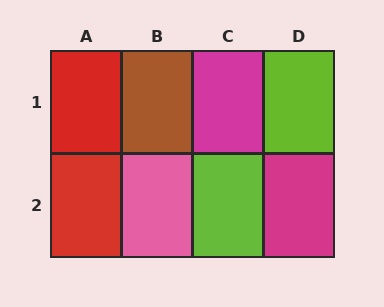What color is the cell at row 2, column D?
Magenta.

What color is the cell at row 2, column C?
Lime.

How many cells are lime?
2 cells are lime.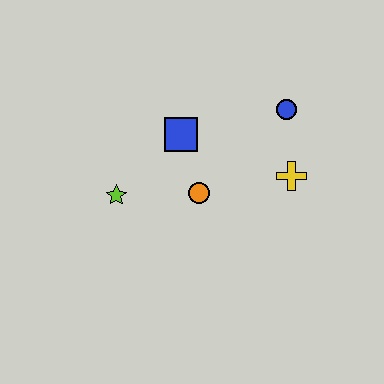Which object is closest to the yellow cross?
The blue circle is closest to the yellow cross.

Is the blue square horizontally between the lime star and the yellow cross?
Yes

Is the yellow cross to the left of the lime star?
No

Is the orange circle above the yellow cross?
No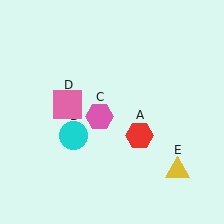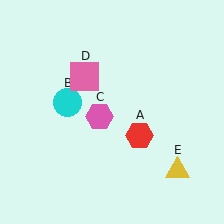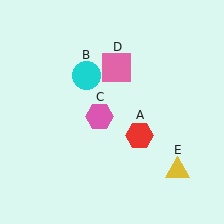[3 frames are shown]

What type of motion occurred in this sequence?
The cyan circle (object B), pink square (object D) rotated clockwise around the center of the scene.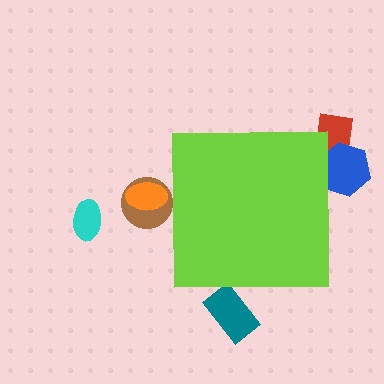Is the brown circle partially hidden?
Yes, the brown circle is partially hidden behind the lime square.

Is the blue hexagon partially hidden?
Yes, the blue hexagon is partially hidden behind the lime square.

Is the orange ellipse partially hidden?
Yes, the orange ellipse is partially hidden behind the lime square.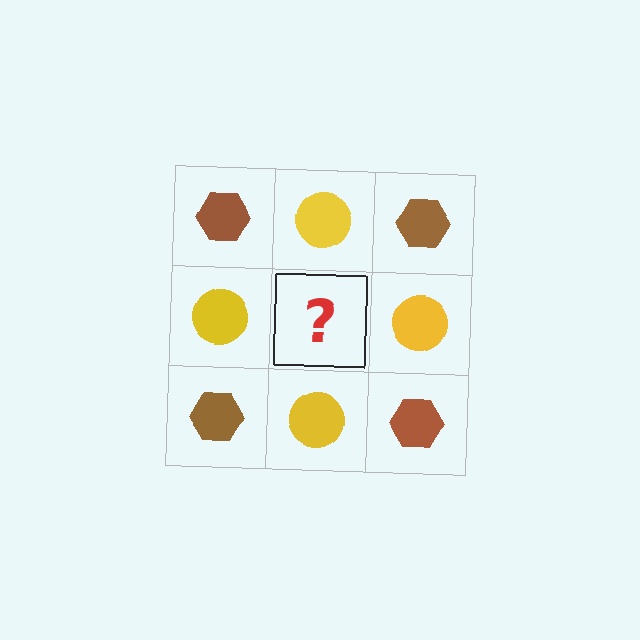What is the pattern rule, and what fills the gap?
The rule is that it alternates brown hexagon and yellow circle in a checkerboard pattern. The gap should be filled with a brown hexagon.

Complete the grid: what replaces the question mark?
The question mark should be replaced with a brown hexagon.